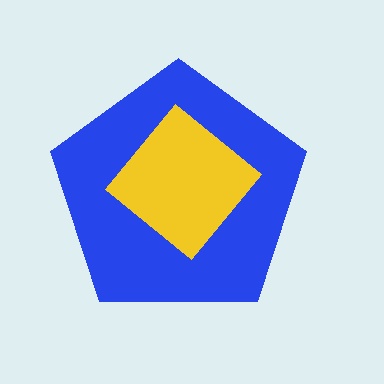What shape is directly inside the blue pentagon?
The yellow diamond.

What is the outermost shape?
The blue pentagon.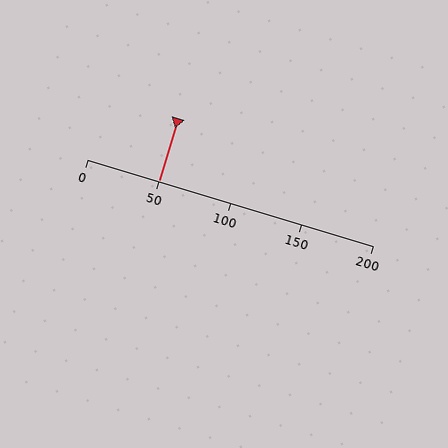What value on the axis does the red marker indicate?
The marker indicates approximately 50.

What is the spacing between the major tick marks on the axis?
The major ticks are spaced 50 apart.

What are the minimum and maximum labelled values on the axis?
The axis runs from 0 to 200.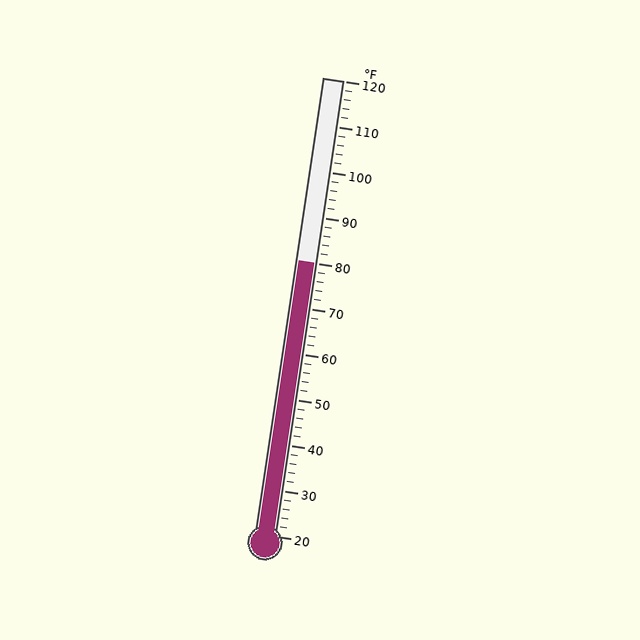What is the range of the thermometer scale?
The thermometer scale ranges from 20°F to 120°F.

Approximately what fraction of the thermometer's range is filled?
The thermometer is filled to approximately 60% of its range.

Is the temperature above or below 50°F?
The temperature is above 50°F.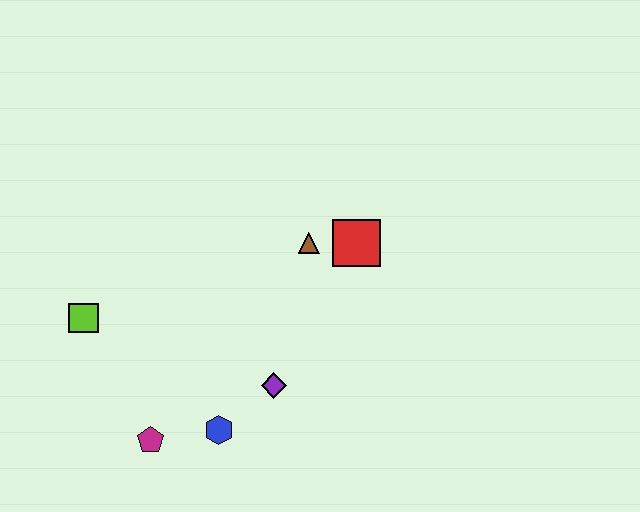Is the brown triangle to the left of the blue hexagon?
No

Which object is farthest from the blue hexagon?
The red square is farthest from the blue hexagon.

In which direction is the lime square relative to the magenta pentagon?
The lime square is above the magenta pentagon.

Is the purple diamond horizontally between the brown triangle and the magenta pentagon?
Yes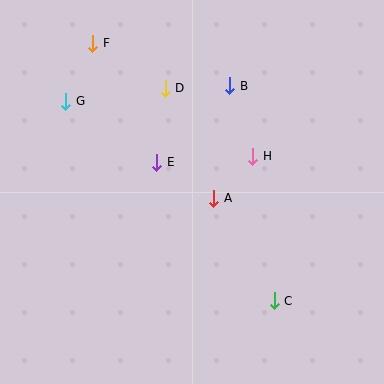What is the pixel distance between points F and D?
The distance between F and D is 85 pixels.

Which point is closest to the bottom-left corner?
Point E is closest to the bottom-left corner.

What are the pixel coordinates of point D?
Point D is at (165, 88).